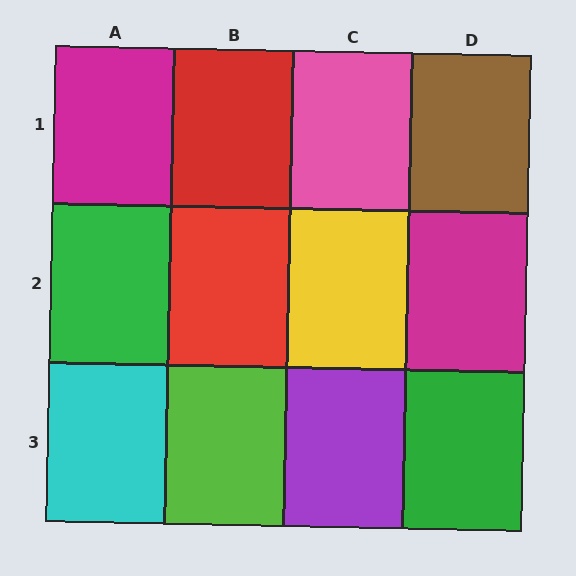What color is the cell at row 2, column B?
Red.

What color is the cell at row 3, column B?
Lime.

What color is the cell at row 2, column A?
Green.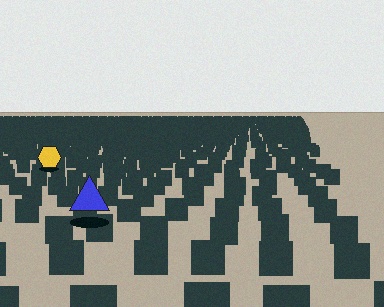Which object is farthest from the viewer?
The yellow hexagon is farthest from the viewer. It appears smaller and the ground texture around it is denser.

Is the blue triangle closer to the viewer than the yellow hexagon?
Yes. The blue triangle is closer — you can tell from the texture gradient: the ground texture is coarser near it.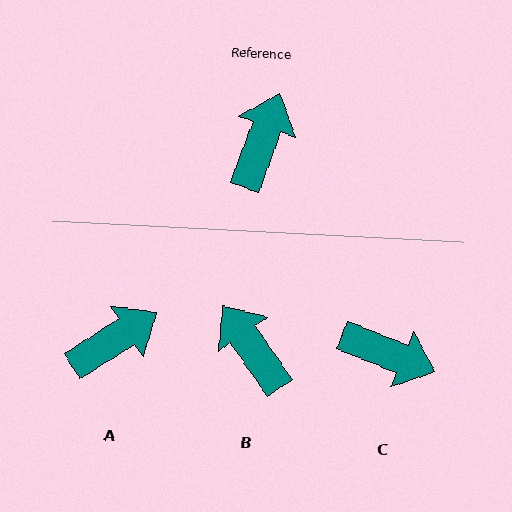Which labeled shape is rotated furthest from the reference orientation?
C, about 91 degrees away.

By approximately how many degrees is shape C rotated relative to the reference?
Approximately 91 degrees clockwise.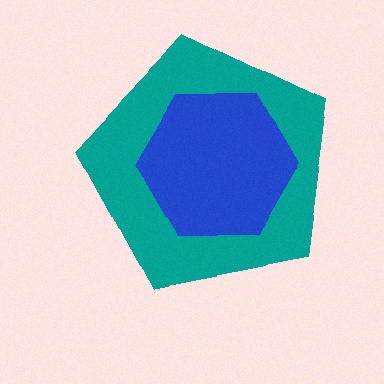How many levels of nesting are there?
2.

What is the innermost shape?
The blue hexagon.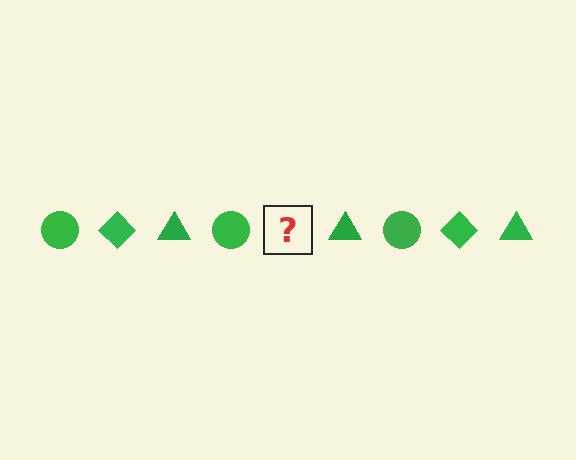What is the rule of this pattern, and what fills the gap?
The rule is that the pattern cycles through circle, diamond, triangle shapes in green. The gap should be filled with a green diamond.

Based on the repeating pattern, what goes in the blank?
The blank should be a green diamond.